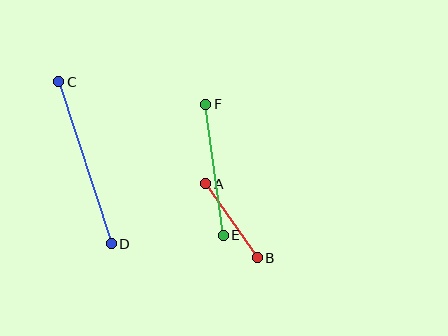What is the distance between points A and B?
The distance is approximately 90 pixels.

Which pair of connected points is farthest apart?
Points C and D are farthest apart.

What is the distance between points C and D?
The distance is approximately 171 pixels.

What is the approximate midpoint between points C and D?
The midpoint is at approximately (85, 163) pixels.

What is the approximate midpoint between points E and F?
The midpoint is at approximately (214, 170) pixels.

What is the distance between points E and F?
The distance is approximately 132 pixels.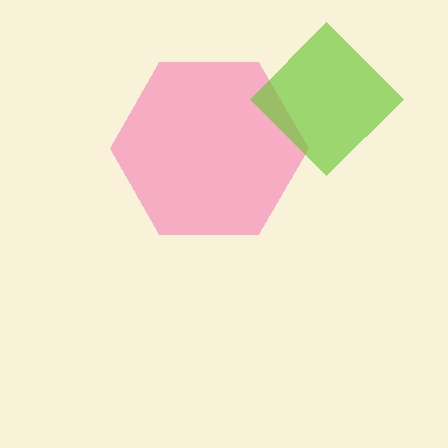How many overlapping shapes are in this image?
There are 2 overlapping shapes in the image.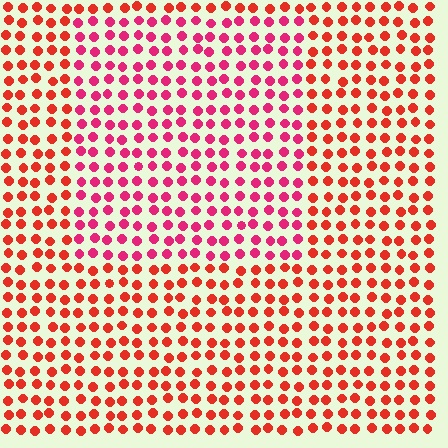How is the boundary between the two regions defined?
The boundary is defined purely by a slight shift in hue (about 31 degrees). Spacing, size, and orientation are identical on both sides.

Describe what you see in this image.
The image is filled with small red elements in a uniform arrangement. A rectangle-shaped region is visible where the elements are tinted to a slightly different hue, forming a subtle color boundary.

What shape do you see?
I see a rectangle.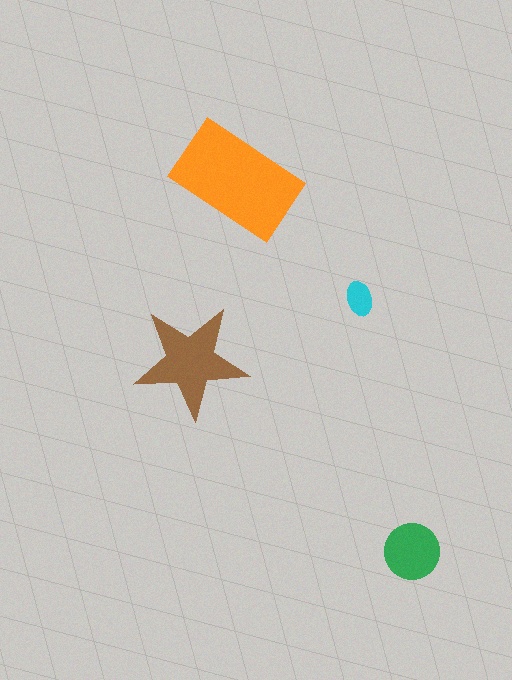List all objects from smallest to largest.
The cyan ellipse, the green circle, the brown star, the orange rectangle.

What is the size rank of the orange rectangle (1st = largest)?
1st.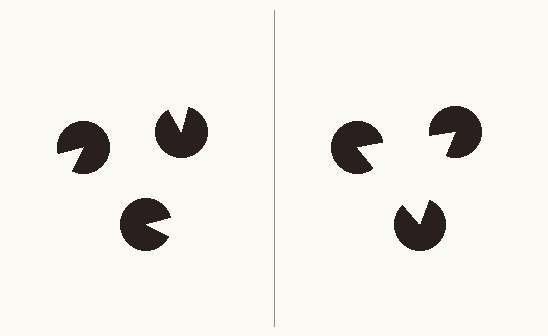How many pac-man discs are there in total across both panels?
6 — 3 on each side.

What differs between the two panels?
The pac-man discs are positioned identically on both sides; only the wedge orientations differ. On the right they align to a triangle; on the left they are misaligned.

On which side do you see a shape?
An illusory triangle appears on the right side. On the left side the wedge cuts are rotated, so no coherent shape forms.